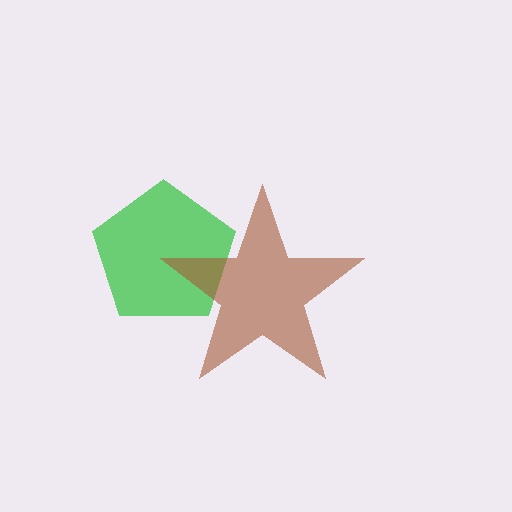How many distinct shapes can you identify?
There are 2 distinct shapes: a green pentagon, a brown star.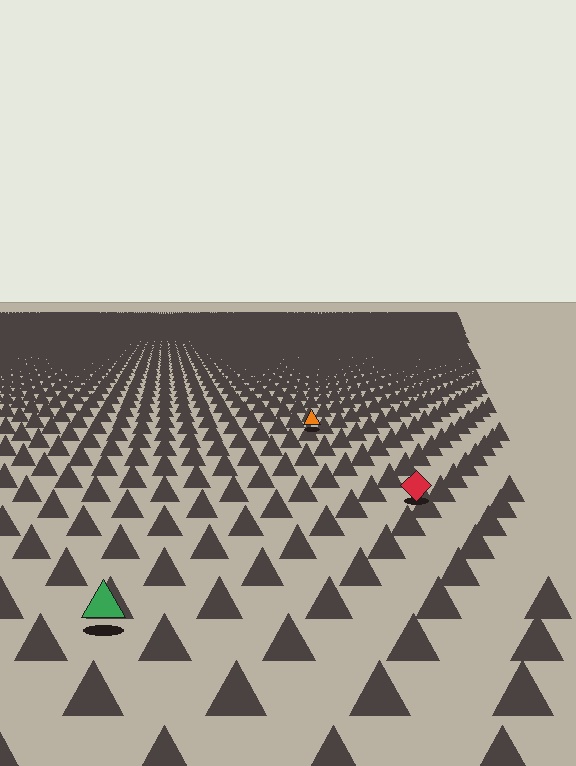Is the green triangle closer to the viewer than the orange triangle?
Yes. The green triangle is closer — you can tell from the texture gradient: the ground texture is coarser near it.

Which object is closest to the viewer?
The green triangle is closest. The texture marks near it are larger and more spread out.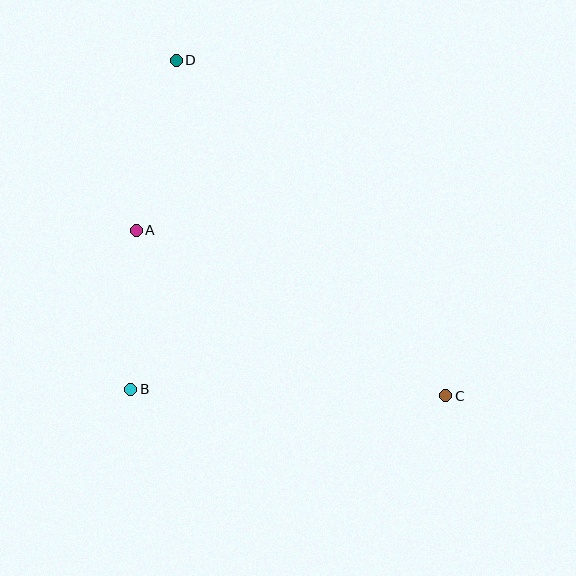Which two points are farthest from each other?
Points C and D are farthest from each other.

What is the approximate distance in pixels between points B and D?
The distance between B and D is approximately 332 pixels.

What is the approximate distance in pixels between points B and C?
The distance between B and C is approximately 315 pixels.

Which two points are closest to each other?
Points A and B are closest to each other.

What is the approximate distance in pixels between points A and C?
The distance between A and C is approximately 351 pixels.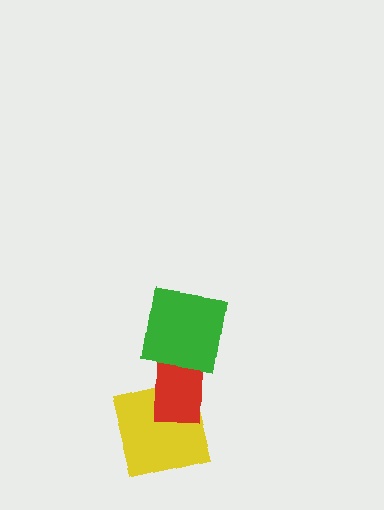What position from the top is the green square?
The green square is 1st from the top.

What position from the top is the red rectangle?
The red rectangle is 2nd from the top.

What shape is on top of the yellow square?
The red rectangle is on top of the yellow square.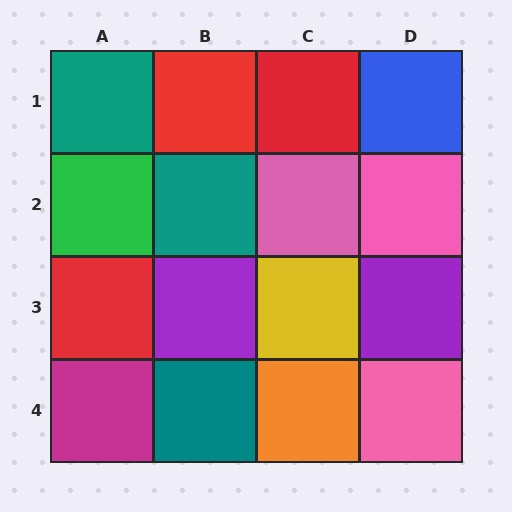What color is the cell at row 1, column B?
Red.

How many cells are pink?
3 cells are pink.